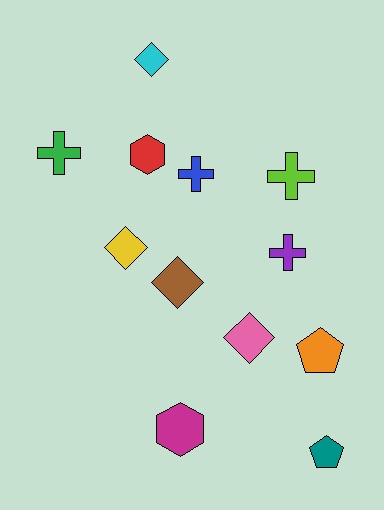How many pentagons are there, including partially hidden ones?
There are 2 pentagons.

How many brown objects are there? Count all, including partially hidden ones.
There is 1 brown object.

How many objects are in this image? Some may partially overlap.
There are 12 objects.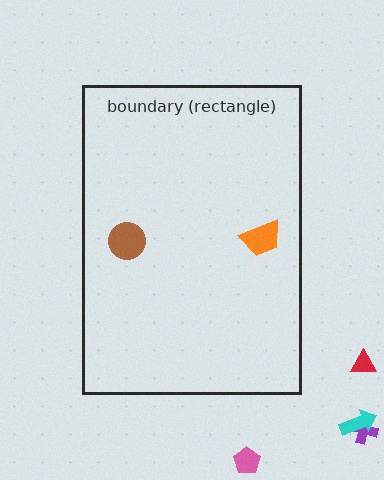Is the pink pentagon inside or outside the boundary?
Outside.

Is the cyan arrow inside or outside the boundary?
Outside.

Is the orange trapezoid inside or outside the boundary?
Inside.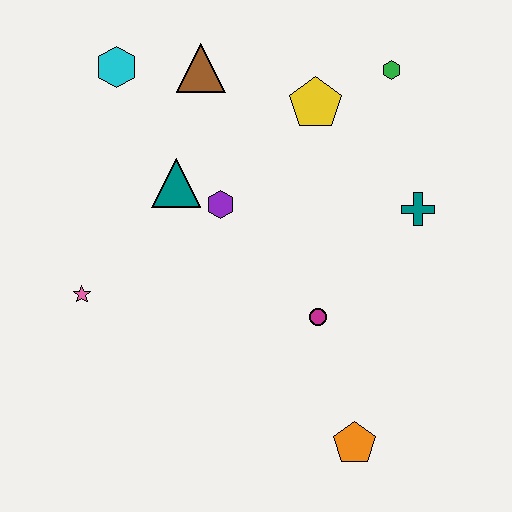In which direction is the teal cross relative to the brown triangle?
The teal cross is to the right of the brown triangle.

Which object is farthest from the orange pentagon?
The cyan hexagon is farthest from the orange pentagon.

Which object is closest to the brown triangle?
The cyan hexagon is closest to the brown triangle.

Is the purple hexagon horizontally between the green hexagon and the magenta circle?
No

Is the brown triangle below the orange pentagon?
No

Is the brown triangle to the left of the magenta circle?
Yes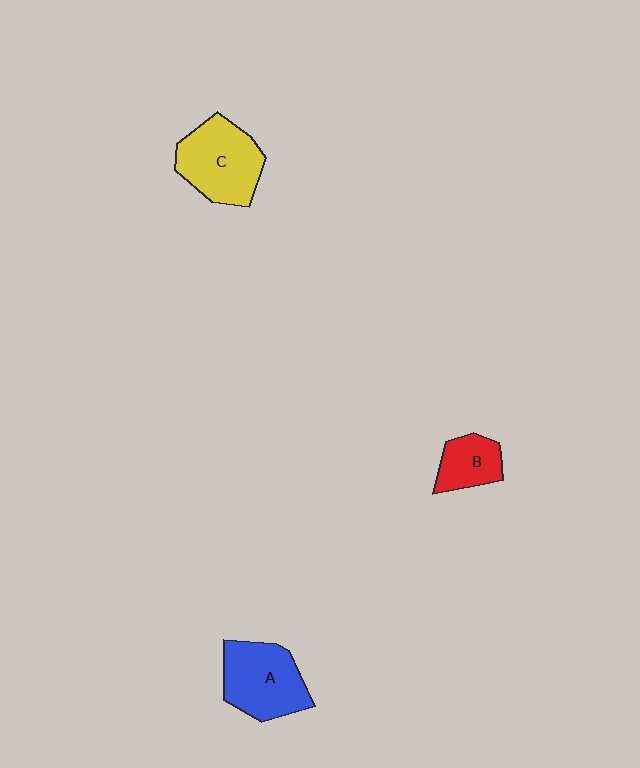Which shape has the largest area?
Shape C (yellow).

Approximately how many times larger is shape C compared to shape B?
Approximately 1.9 times.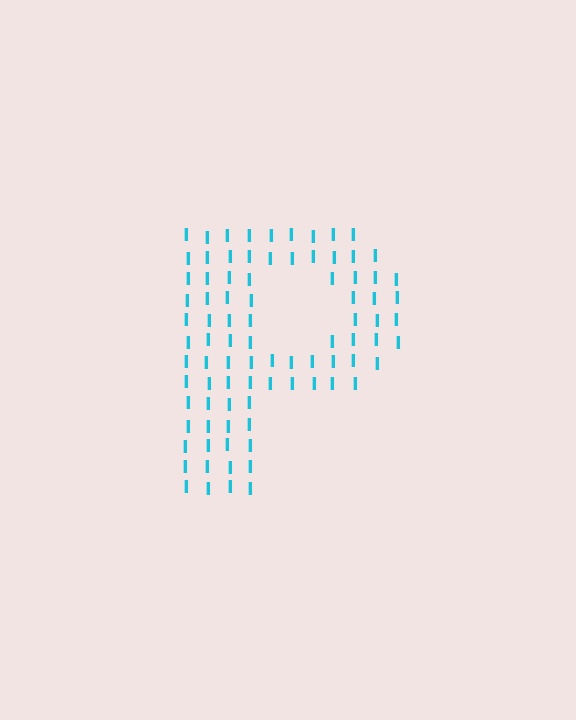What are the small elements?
The small elements are letter I's.